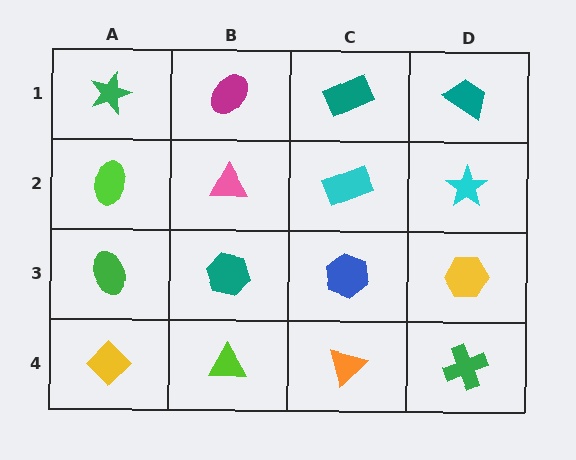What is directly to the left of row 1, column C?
A magenta ellipse.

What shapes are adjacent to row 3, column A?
A lime ellipse (row 2, column A), a yellow diamond (row 4, column A), a teal hexagon (row 3, column B).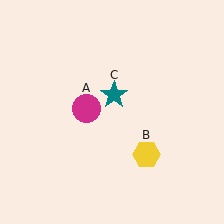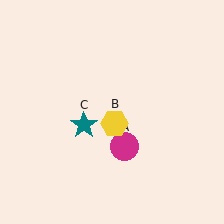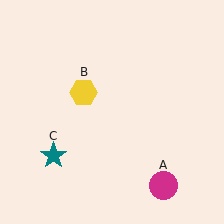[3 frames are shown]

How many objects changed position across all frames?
3 objects changed position: magenta circle (object A), yellow hexagon (object B), teal star (object C).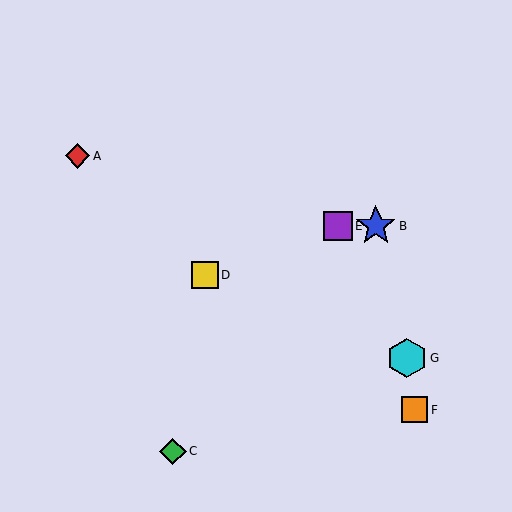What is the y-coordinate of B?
Object B is at y≈226.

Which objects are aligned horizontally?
Objects B, E are aligned horizontally.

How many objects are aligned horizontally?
2 objects (B, E) are aligned horizontally.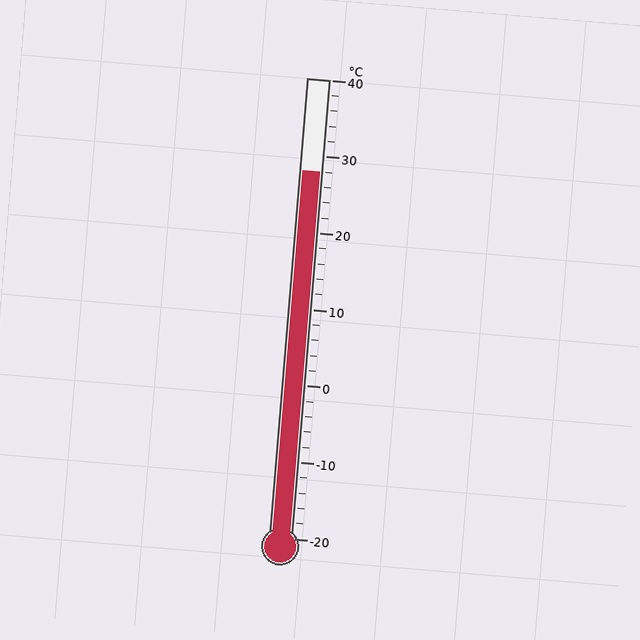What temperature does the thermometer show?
The thermometer shows approximately 28°C.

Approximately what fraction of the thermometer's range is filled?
The thermometer is filled to approximately 80% of its range.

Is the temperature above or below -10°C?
The temperature is above -10°C.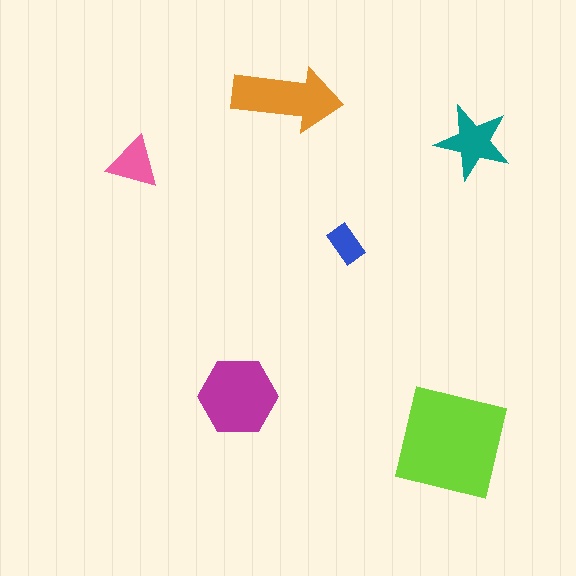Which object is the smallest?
The blue rectangle.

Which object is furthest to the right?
The teal star is rightmost.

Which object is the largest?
The lime square.